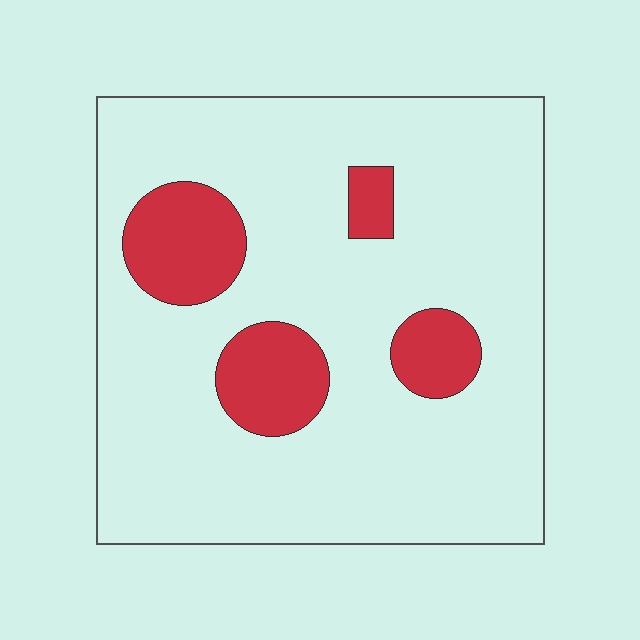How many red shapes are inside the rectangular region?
4.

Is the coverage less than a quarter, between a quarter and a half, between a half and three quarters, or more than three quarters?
Less than a quarter.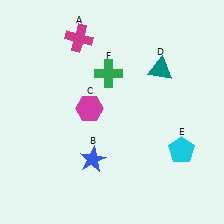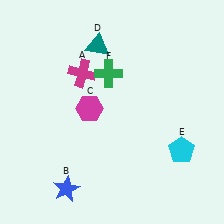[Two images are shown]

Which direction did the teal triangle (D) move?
The teal triangle (D) moved left.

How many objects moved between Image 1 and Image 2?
3 objects moved between the two images.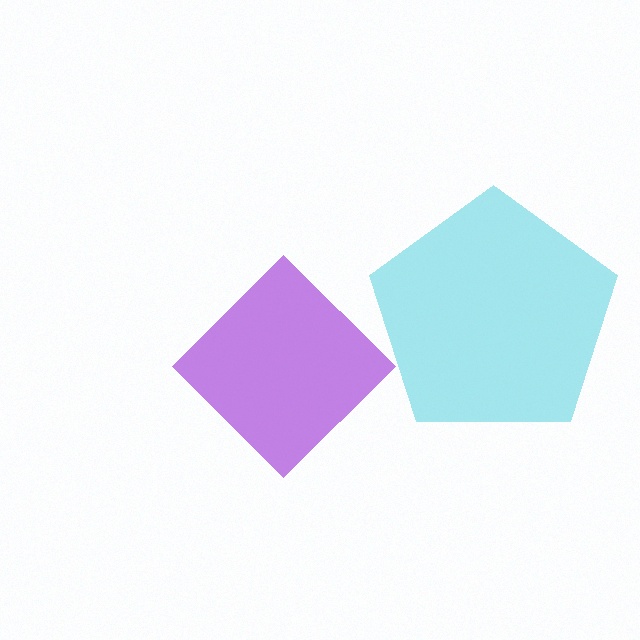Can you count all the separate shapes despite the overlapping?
Yes, there are 2 separate shapes.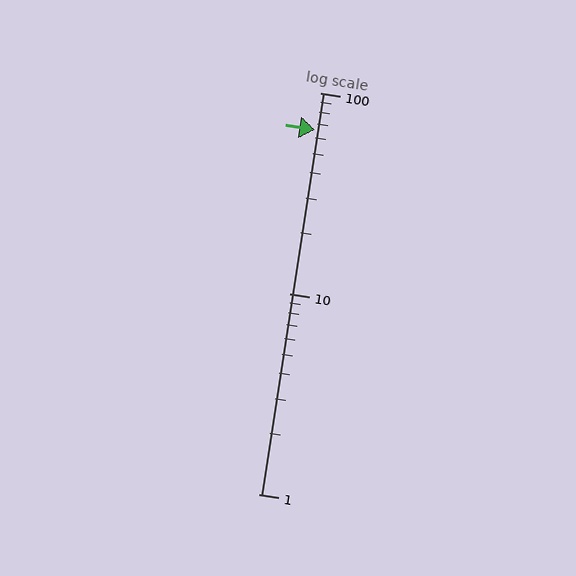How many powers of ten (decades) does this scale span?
The scale spans 2 decades, from 1 to 100.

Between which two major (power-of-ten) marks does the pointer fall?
The pointer is between 10 and 100.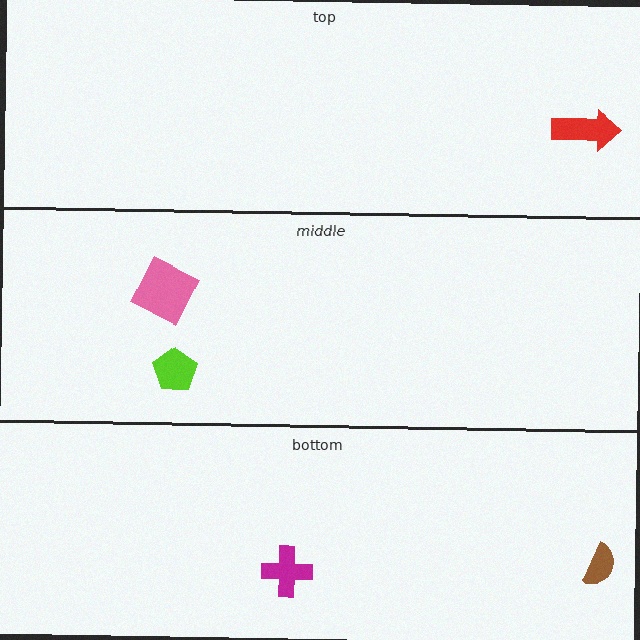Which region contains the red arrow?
The top region.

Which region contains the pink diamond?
The middle region.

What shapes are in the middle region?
The lime pentagon, the pink diamond.